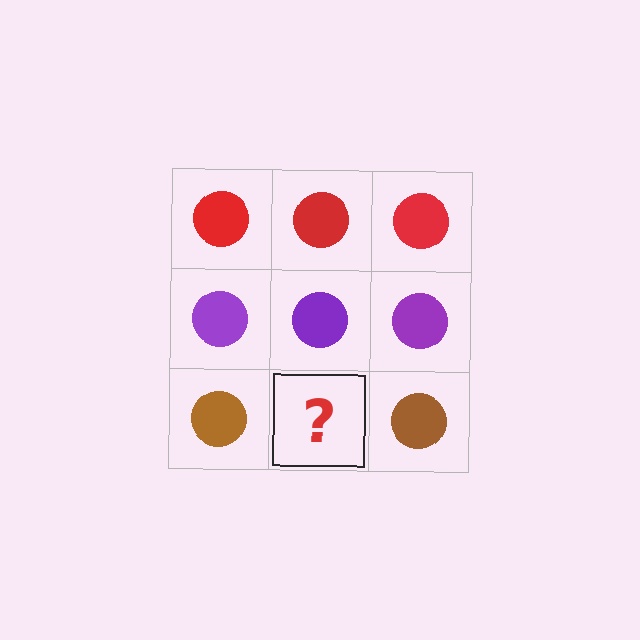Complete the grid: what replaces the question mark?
The question mark should be replaced with a brown circle.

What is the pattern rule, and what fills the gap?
The rule is that each row has a consistent color. The gap should be filled with a brown circle.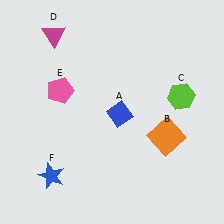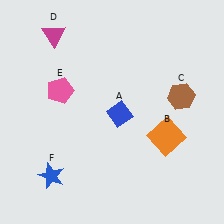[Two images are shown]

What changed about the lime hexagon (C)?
In Image 1, C is lime. In Image 2, it changed to brown.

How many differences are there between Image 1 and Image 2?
There is 1 difference between the two images.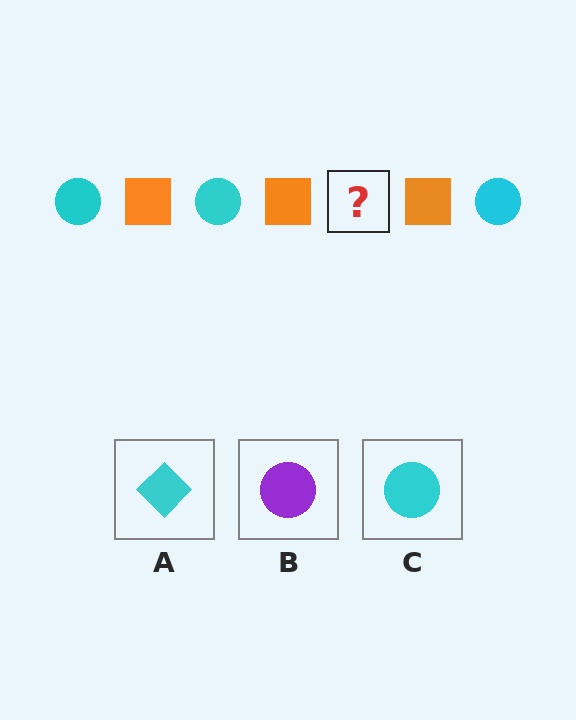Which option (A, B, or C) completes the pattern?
C.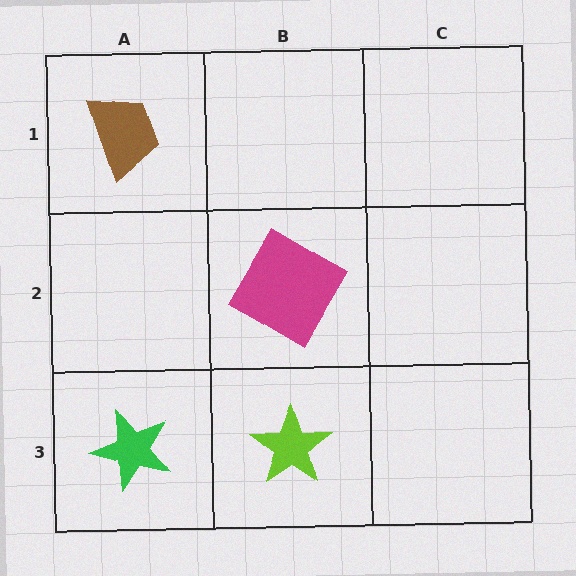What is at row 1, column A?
A brown trapezoid.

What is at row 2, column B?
A magenta diamond.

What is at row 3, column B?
A lime star.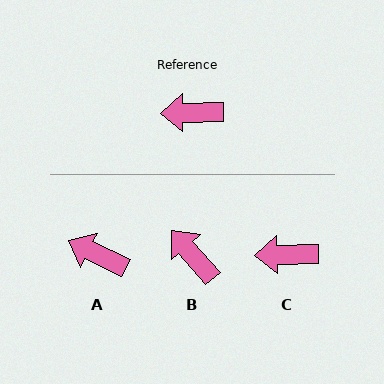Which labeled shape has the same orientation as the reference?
C.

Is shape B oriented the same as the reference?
No, it is off by about 50 degrees.